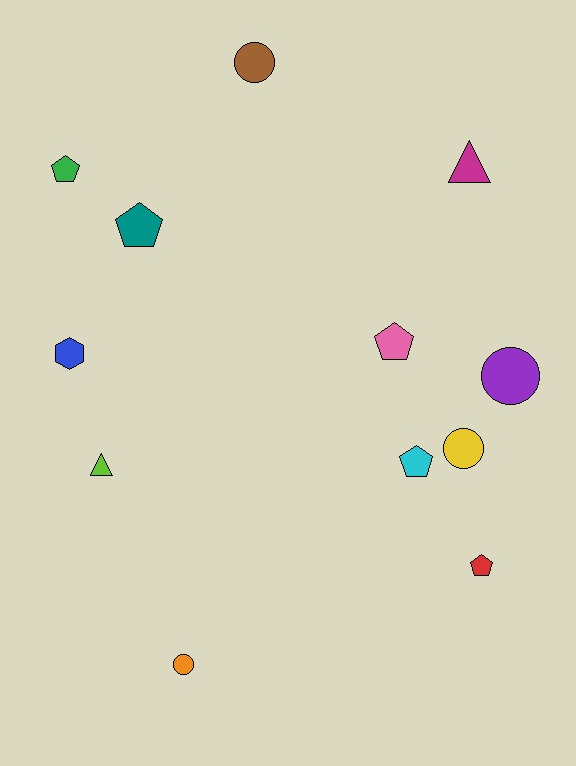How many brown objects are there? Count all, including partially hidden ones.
There is 1 brown object.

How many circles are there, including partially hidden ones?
There are 4 circles.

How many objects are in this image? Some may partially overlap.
There are 12 objects.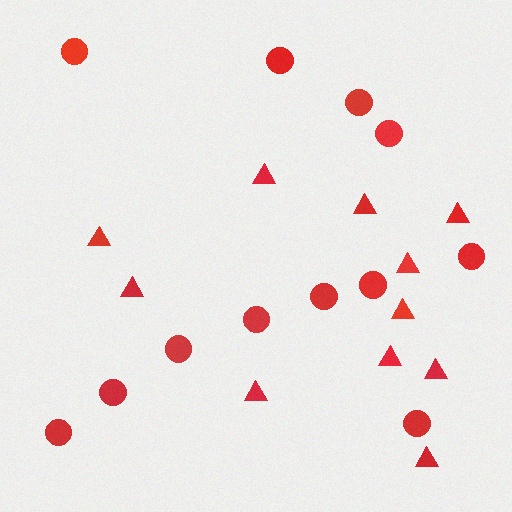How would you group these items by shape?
There are 2 groups: one group of circles (12) and one group of triangles (11).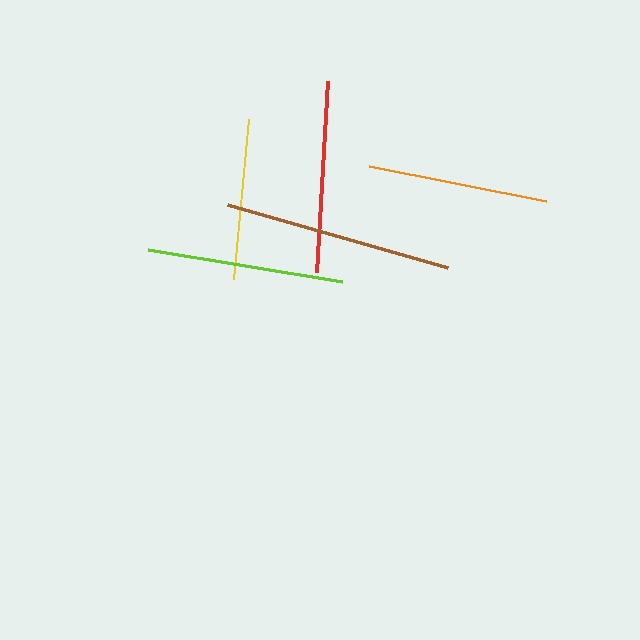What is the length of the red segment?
The red segment is approximately 191 pixels long.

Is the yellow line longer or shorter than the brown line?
The brown line is longer than the yellow line.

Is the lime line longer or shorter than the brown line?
The brown line is longer than the lime line.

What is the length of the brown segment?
The brown segment is approximately 228 pixels long.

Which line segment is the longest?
The brown line is the longest at approximately 228 pixels.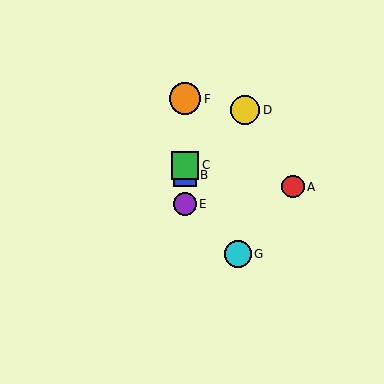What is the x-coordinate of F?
Object F is at x≈185.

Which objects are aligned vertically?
Objects B, C, E, F are aligned vertically.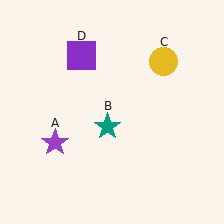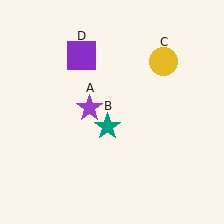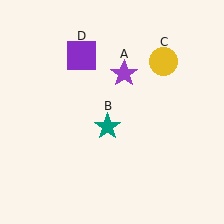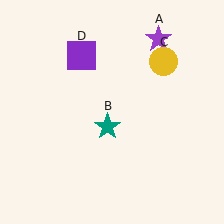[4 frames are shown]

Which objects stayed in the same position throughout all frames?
Teal star (object B) and yellow circle (object C) and purple square (object D) remained stationary.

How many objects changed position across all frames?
1 object changed position: purple star (object A).